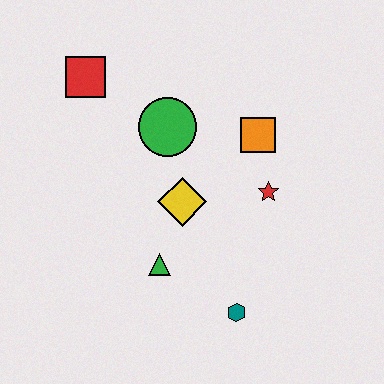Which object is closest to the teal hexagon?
The green triangle is closest to the teal hexagon.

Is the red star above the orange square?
No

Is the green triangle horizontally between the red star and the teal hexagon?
No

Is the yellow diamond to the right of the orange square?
No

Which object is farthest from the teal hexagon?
The red square is farthest from the teal hexagon.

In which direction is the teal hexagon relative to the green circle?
The teal hexagon is below the green circle.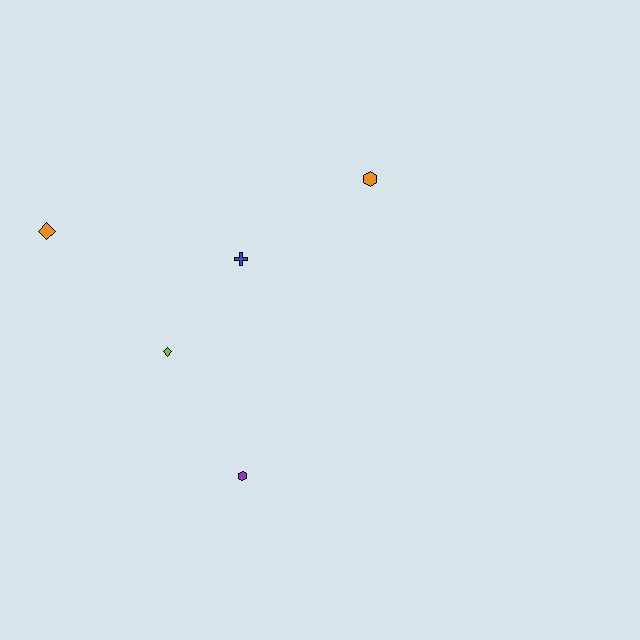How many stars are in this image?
There are no stars.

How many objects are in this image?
There are 5 objects.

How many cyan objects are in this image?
There are no cyan objects.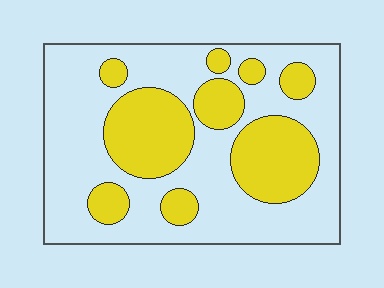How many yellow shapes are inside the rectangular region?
9.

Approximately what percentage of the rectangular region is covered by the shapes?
Approximately 35%.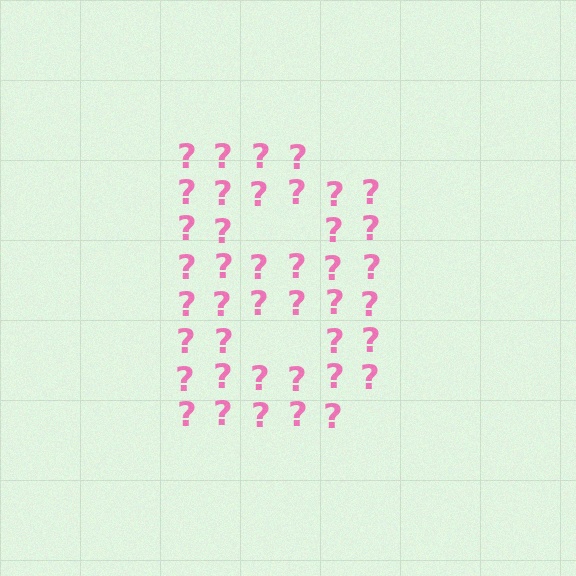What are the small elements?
The small elements are question marks.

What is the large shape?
The large shape is the letter B.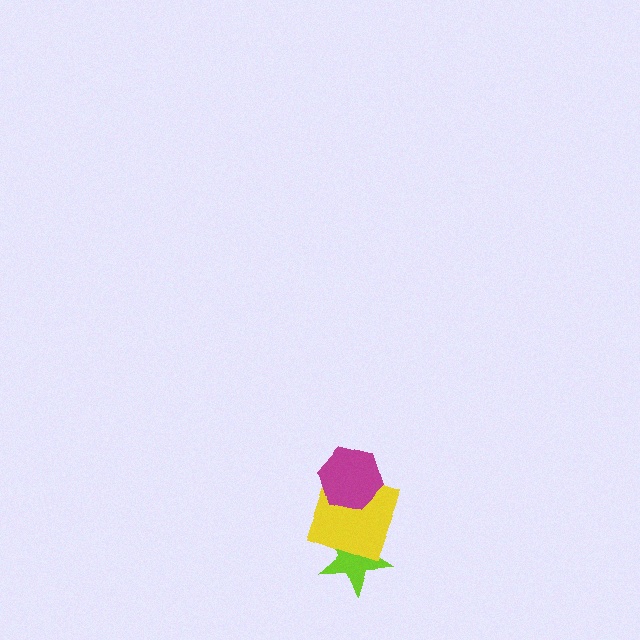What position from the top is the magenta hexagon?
The magenta hexagon is 1st from the top.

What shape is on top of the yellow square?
The magenta hexagon is on top of the yellow square.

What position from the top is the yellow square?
The yellow square is 2nd from the top.